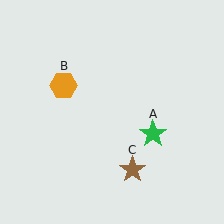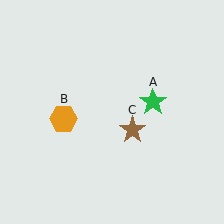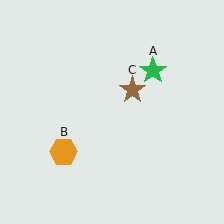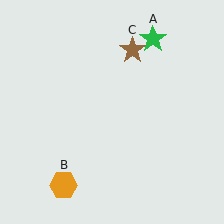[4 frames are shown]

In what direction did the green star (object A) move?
The green star (object A) moved up.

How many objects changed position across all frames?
3 objects changed position: green star (object A), orange hexagon (object B), brown star (object C).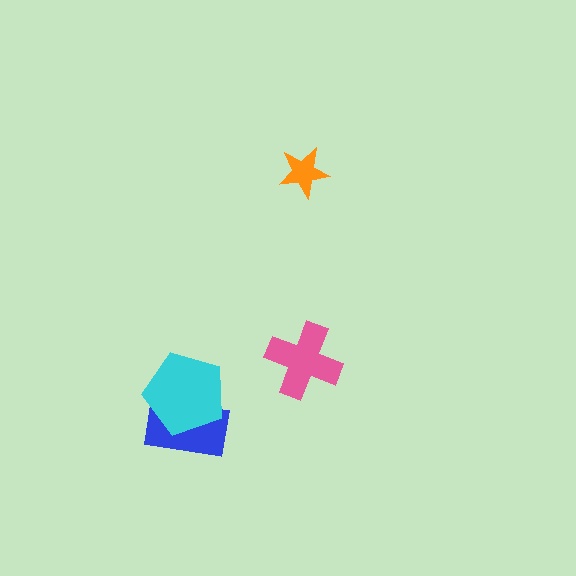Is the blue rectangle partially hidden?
Yes, it is partially covered by another shape.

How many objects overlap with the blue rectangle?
1 object overlaps with the blue rectangle.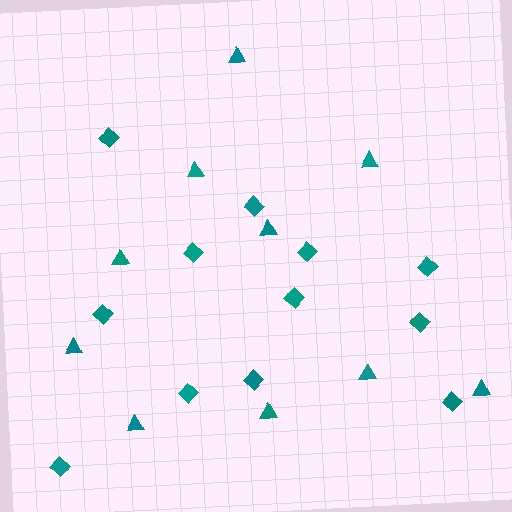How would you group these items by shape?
There are 2 groups: one group of diamonds (12) and one group of triangles (10).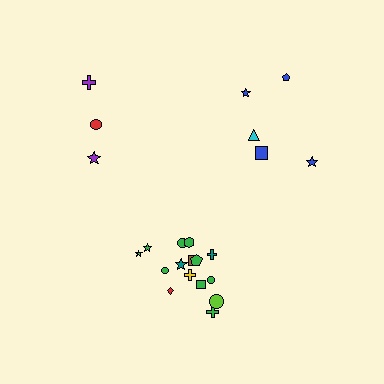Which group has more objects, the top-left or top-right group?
The top-right group.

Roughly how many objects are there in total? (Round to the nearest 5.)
Roughly 25 objects in total.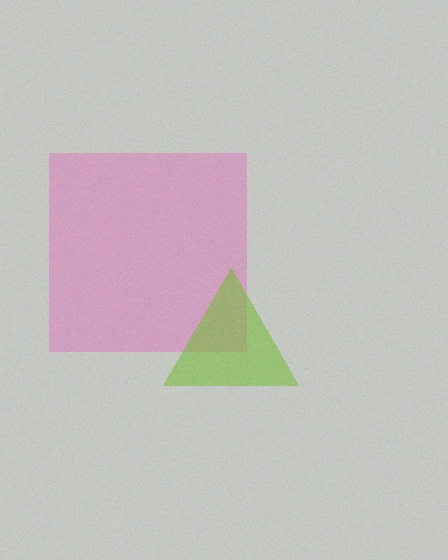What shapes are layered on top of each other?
The layered shapes are: a pink square, a lime triangle.